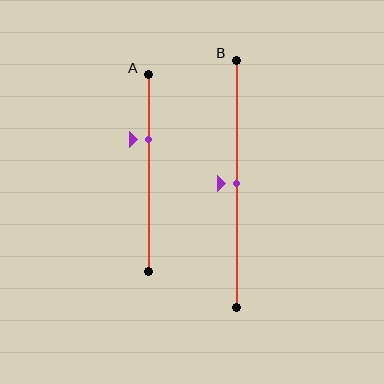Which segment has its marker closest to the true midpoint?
Segment B has its marker closest to the true midpoint.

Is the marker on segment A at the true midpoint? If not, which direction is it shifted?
No, the marker on segment A is shifted upward by about 17% of the segment length.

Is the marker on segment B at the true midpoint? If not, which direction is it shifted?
Yes, the marker on segment B is at the true midpoint.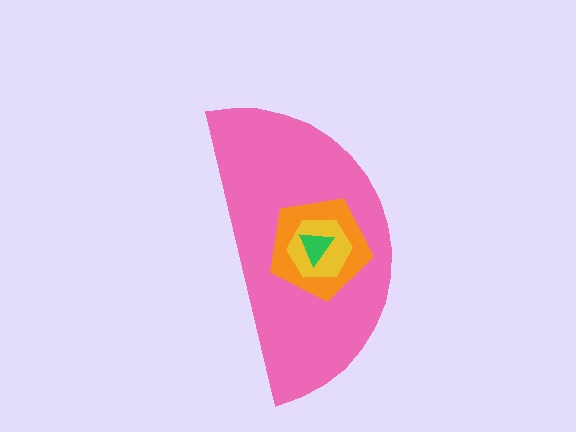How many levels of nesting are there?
4.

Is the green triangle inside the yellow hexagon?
Yes.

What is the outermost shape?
The pink semicircle.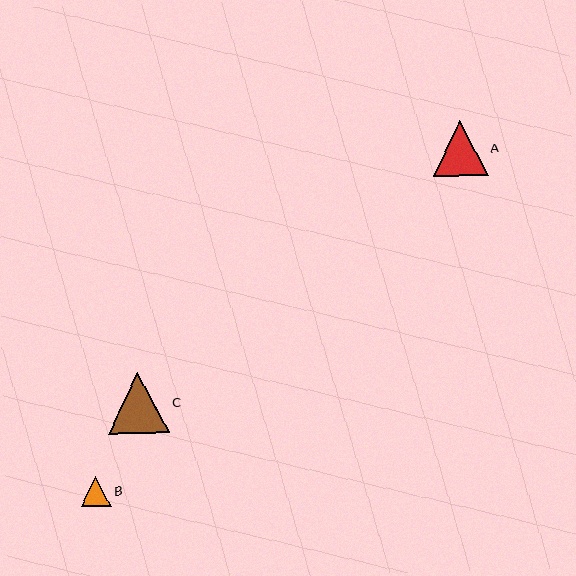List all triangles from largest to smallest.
From largest to smallest: C, A, B.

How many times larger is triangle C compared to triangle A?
Triangle C is approximately 1.1 times the size of triangle A.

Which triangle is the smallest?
Triangle B is the smallest with a size of approximately 30 pixels.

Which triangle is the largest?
Triangle C is the largest with a size of approximately 61 pixels.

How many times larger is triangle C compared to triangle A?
Triangle C is approximately 1.1 times the size of triangle A.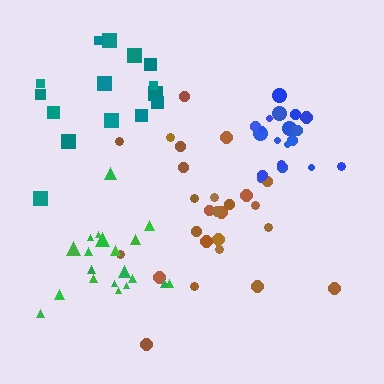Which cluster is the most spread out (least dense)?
Teal.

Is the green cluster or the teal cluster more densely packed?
Green.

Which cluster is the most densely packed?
Blue.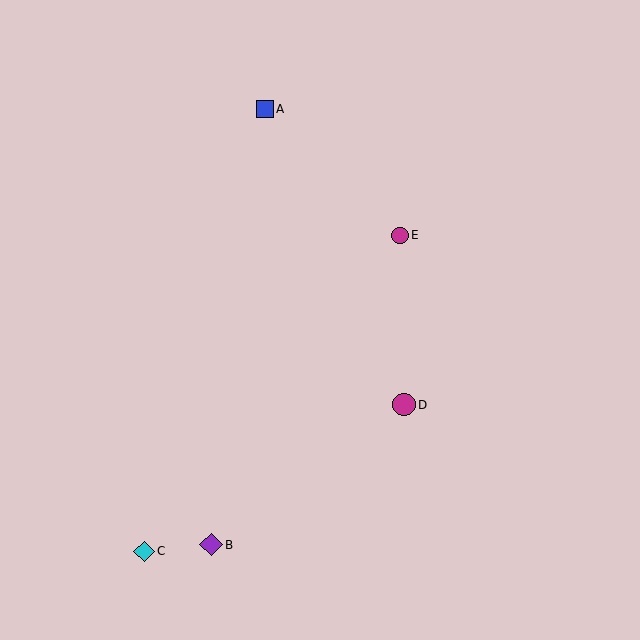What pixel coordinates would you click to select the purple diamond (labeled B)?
Click at (211, 545) to select the purple diamond B.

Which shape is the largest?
The magenta circle (labeled D) is the largest.